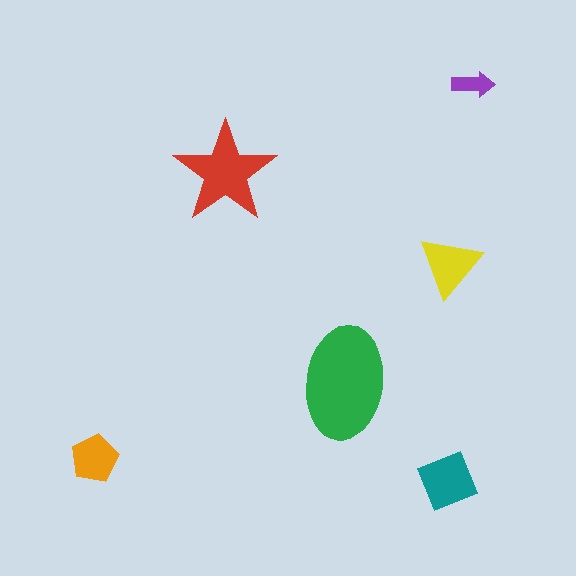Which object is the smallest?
The purple arrow.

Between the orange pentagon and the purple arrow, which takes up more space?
The orange pentagon.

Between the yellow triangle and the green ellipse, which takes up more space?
The green ellipse.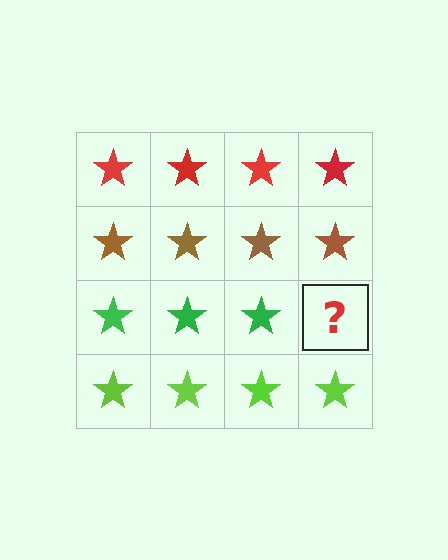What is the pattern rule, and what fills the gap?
The rule is that each row has a consistent color. The gap should be filled with a green star.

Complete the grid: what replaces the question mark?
The question mark should be replaced with a green star.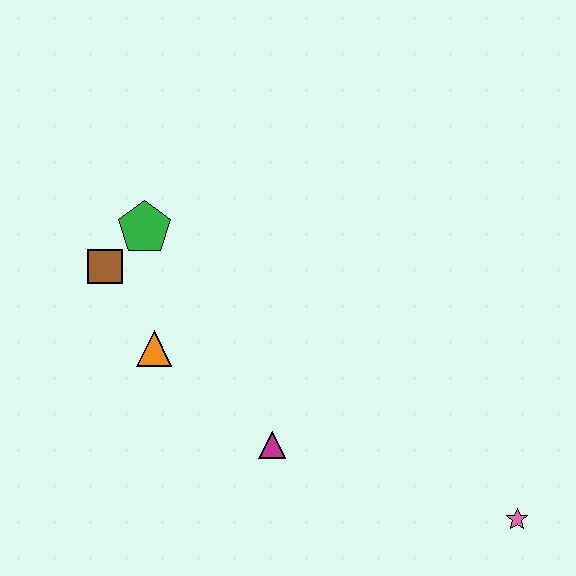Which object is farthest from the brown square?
The pink star is farthest from the brown square.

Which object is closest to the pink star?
The magenta triangle is closest to the pink star.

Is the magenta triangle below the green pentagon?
Yes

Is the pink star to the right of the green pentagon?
Yes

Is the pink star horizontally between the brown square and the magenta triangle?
No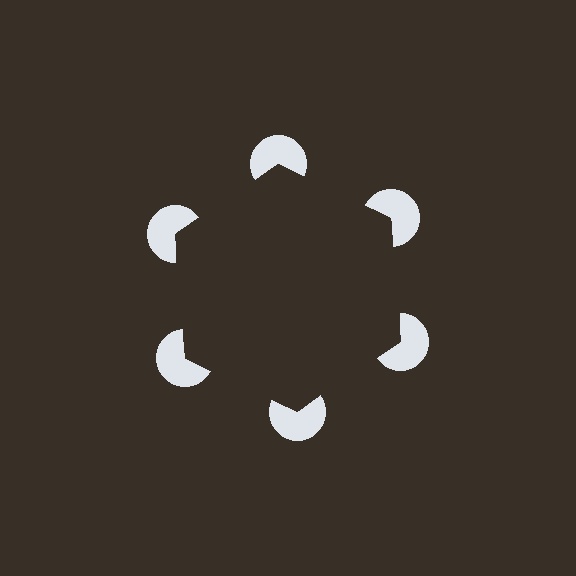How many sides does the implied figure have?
6 sides.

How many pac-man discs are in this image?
There are 6 — one at each vertex of the illusory hexagon.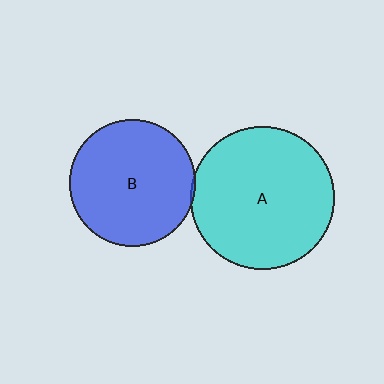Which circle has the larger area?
Circle A (cyan).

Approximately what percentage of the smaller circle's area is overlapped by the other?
Approximately 5%.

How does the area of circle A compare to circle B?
Approximately 1.3 times.